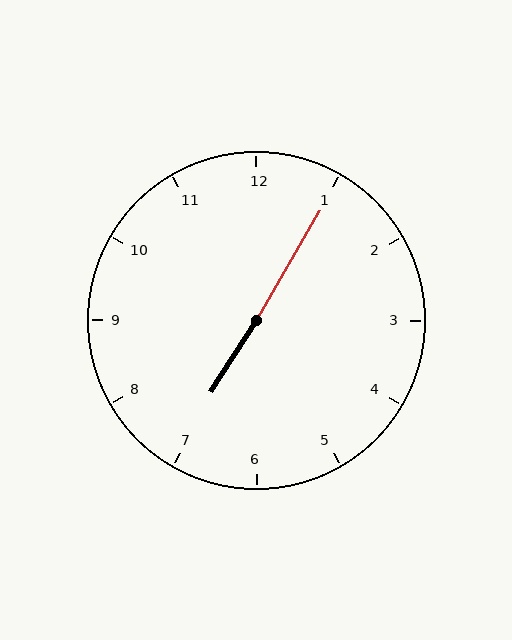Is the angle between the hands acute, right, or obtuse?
It is obtuse.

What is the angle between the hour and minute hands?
Approximately 178 degrees.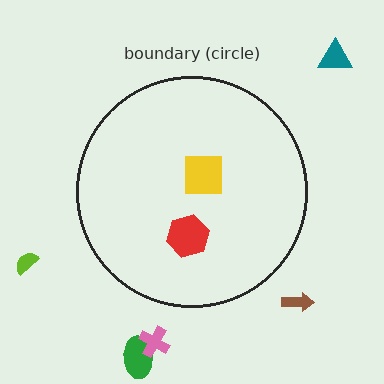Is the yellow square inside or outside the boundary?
Inside.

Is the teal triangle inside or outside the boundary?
Outside.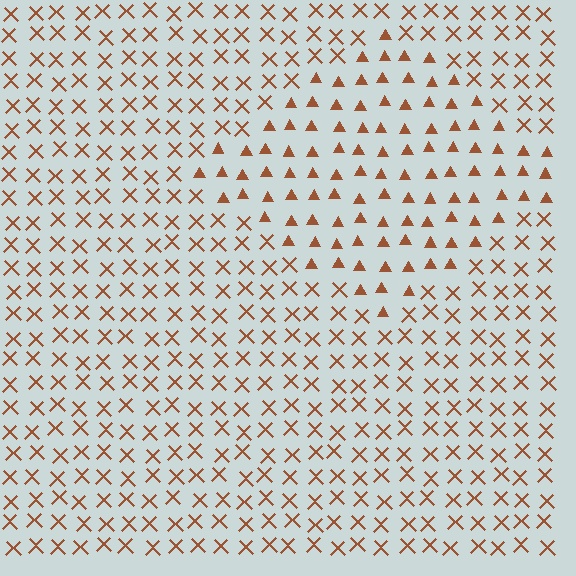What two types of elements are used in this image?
The image uses triangles inside the diamond region and X marks outside it.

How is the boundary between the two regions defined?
The boundary is defined by a change in element shape: triangles inside vs. X marks outside. All elements share the same color and spacing.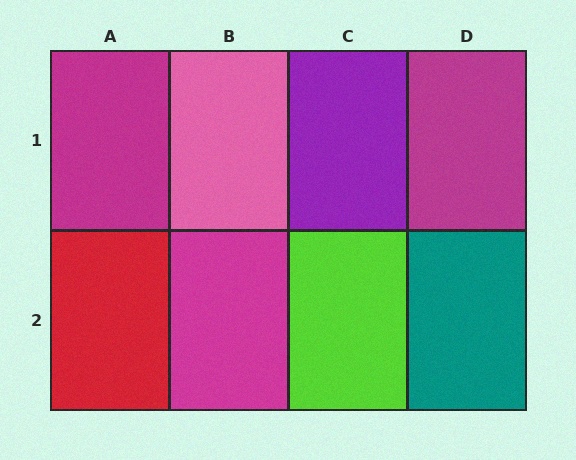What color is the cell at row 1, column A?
Magenta.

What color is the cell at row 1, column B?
Pink.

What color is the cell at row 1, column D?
Magenta.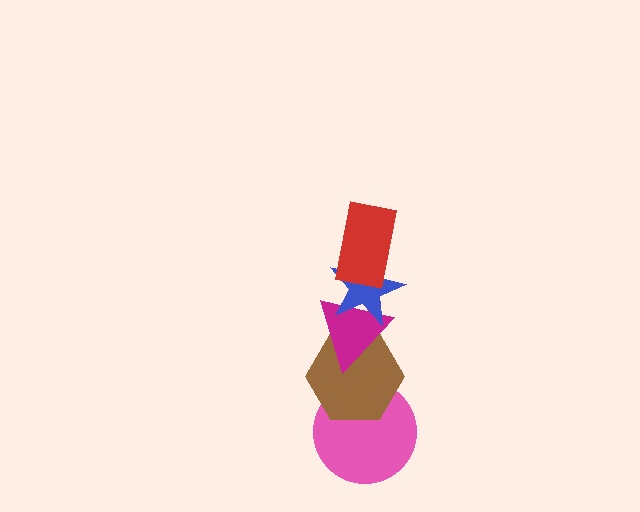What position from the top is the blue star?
The blue star is 2nd from the top.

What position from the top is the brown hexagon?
The brown hexagon is 4th from the top.